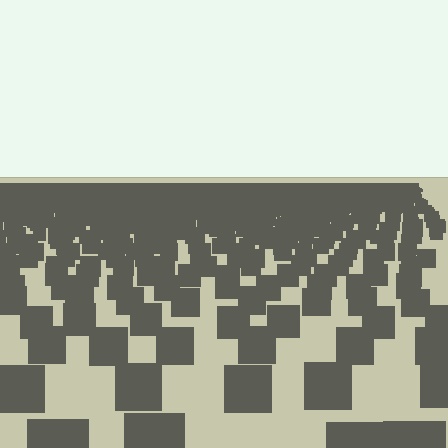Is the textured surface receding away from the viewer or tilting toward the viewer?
The surface is receding away from the viewer. Texture elements get smaller and denser toward the top.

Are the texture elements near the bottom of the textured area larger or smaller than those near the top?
Larger. Near the bottom, elements are closer to the viewer and appear at a bigger on-screen size.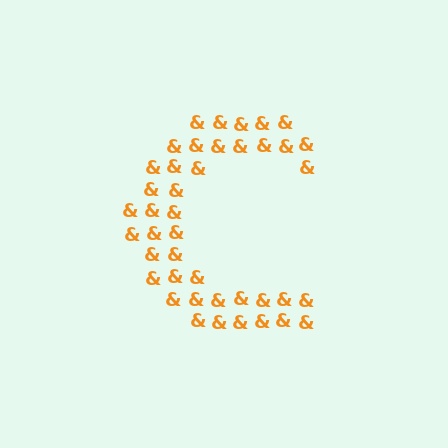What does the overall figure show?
The overall figure shows the letter C.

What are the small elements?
The small elements are ampersands.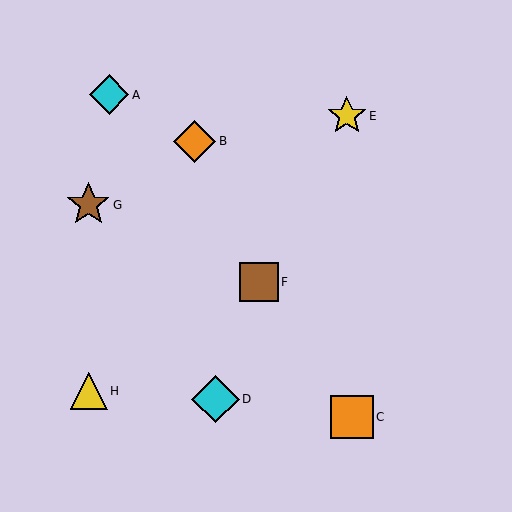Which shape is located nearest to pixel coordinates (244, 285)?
The brown square (labeled F) at (259, 282) is nearest to that location.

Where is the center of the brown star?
The center of the brown star is at (88, 205).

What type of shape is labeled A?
Shape A is a cyan diamond.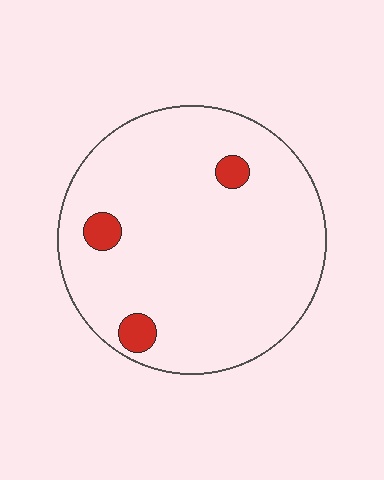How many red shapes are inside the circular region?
3.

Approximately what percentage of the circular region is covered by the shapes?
Approximately 5%.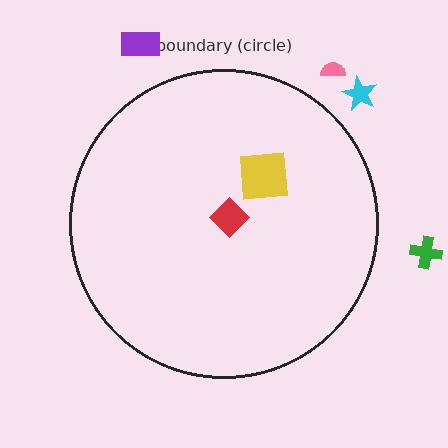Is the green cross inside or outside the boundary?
Outside.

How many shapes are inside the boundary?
2 inside, 4 outside.